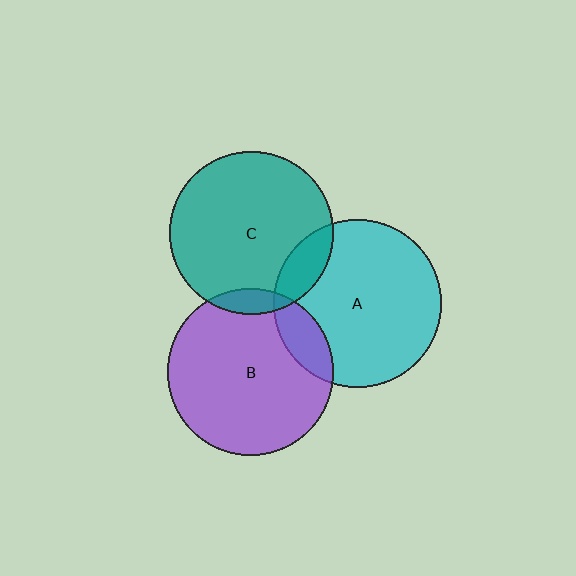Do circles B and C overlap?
Yes.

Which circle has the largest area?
Circle A (cyan).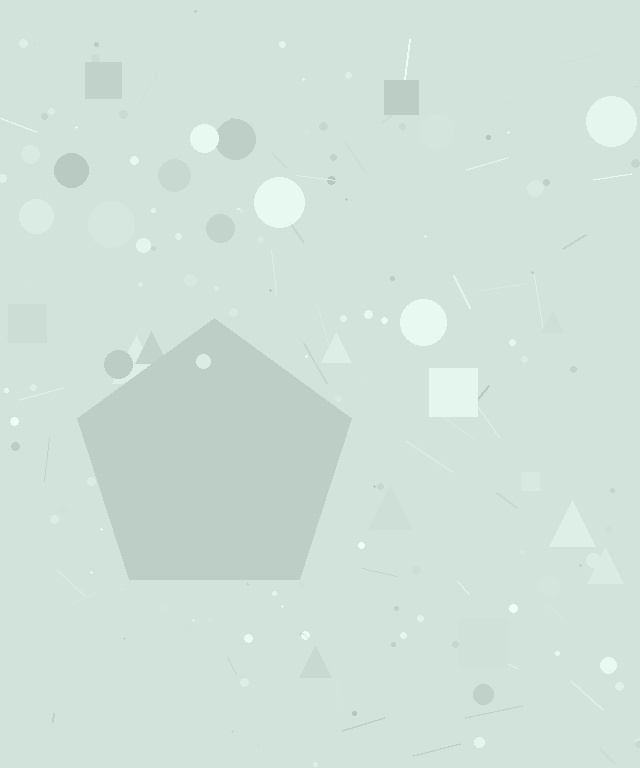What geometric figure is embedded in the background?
A pentagon is embedded in the background.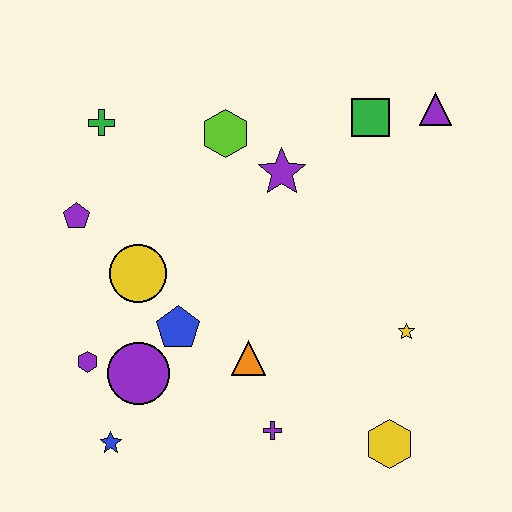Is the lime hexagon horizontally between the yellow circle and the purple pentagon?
No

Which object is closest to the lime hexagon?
The purple star is closest to the lime hexagon.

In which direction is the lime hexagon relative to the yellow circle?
The lime hexagon is above the yellow circle.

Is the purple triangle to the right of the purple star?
Yes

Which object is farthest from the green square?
The blue star is farthest from the green square.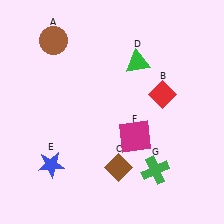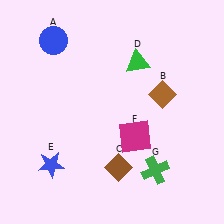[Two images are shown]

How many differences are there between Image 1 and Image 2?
There are 2 differences between the two images.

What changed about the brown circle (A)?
In Image 1, A is brown. In Image 2, it changed to blue.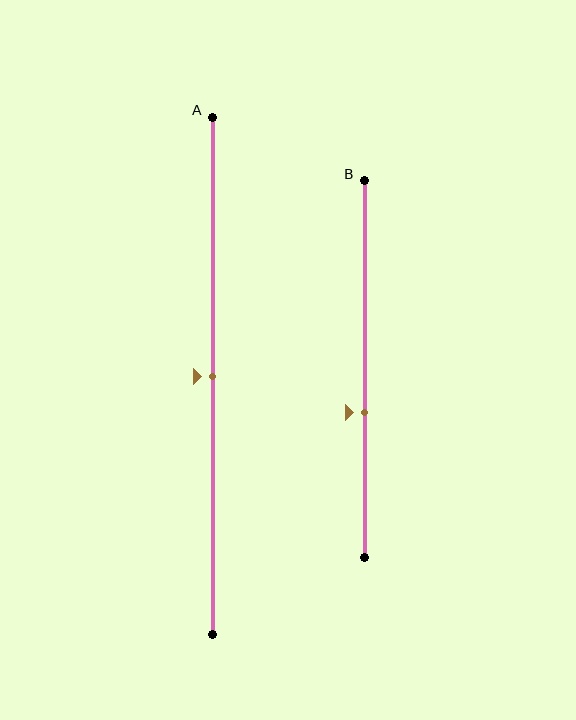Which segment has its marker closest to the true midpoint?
Segment A has its marker closest to the true midpoint.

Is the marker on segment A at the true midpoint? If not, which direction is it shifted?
Yes, the marker on segment A is at the true midpoint.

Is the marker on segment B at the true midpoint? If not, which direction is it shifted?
No, the marker on segment B is shifted downward by about 12% of the segment length.